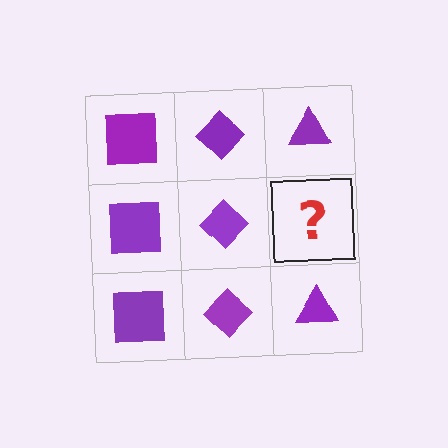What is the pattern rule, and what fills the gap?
The rule is that each column has a consistent shape. The gap should be filled with a purple triangle.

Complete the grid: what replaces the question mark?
The question mark should be replaced with a purple triangle.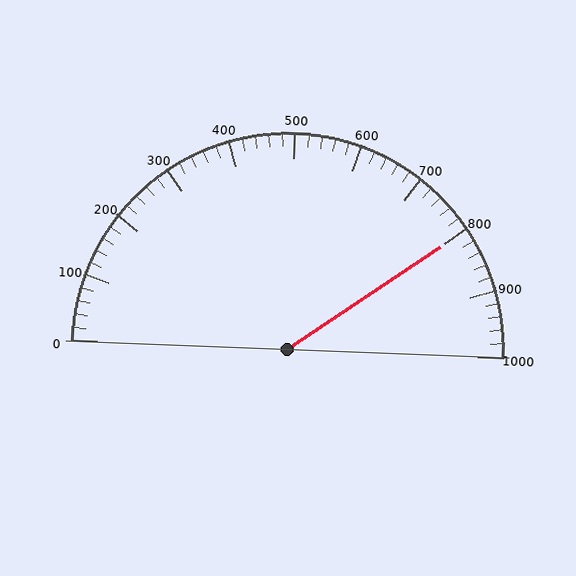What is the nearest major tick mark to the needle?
The nearest major tick mark is 800.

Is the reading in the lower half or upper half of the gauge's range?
The reading is in the upper half of the range (0 to 1000).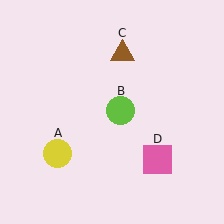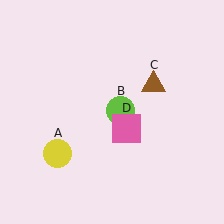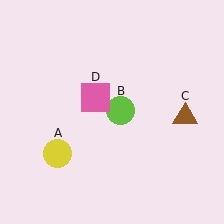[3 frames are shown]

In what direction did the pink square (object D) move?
The pink square (object D) moved up and to the left.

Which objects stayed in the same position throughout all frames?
Yellow circle (object A) and lime circle (object B) remained stationary.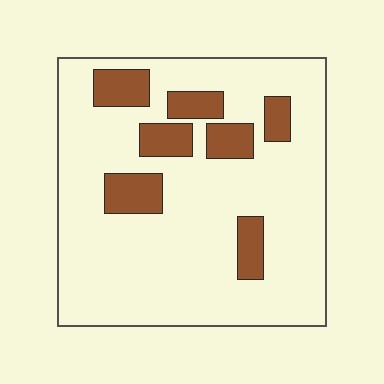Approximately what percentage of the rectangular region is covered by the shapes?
Approximately 15%.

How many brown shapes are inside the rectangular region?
7.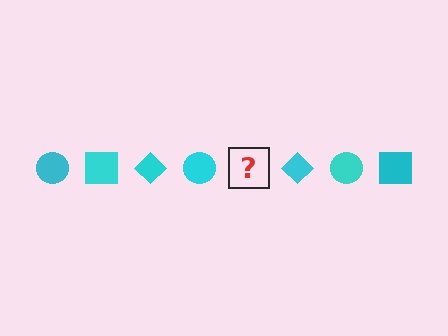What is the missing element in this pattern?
The missing element is a cyan square.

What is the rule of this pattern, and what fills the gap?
The rule is that the pattern cycles through circle, square, diamond shapes in cyan. The gap should be filled with a cyan square.